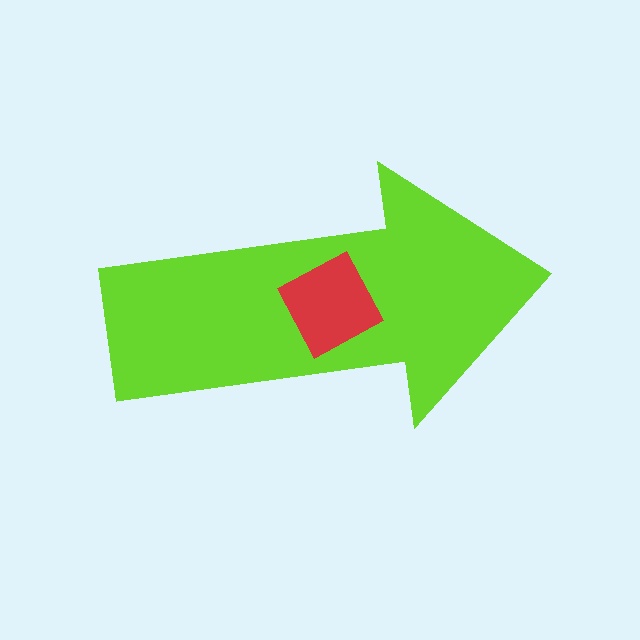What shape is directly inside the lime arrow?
The red diamond.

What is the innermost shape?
The red diamond.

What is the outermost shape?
The lime arrow.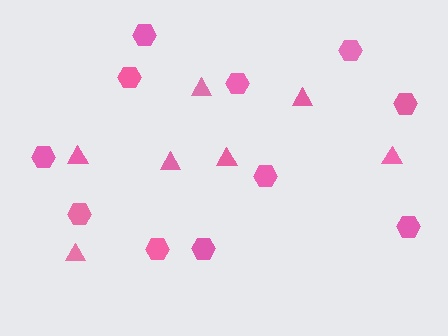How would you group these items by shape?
There are 2 groups: one group of triangles (7) and one group of hexagons (11).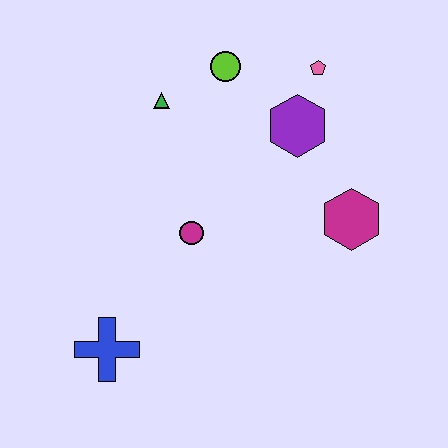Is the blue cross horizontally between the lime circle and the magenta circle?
No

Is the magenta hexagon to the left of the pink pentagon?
No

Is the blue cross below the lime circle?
Yes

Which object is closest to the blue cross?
The magenta circle is closest to the blue cross.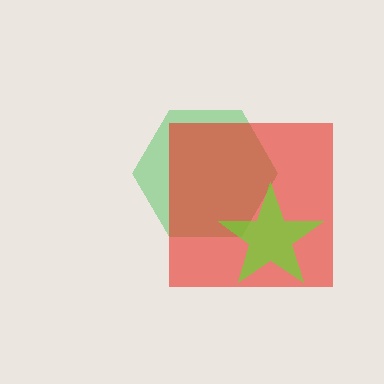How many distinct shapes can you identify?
There are 3 distinct shapes: a green hexagon, a red square, a lime star.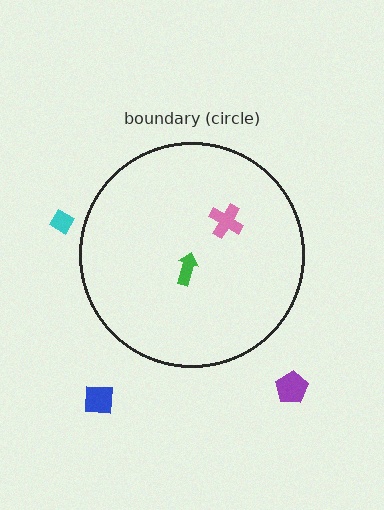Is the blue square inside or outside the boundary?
Outside.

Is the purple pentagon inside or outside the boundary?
Outside.